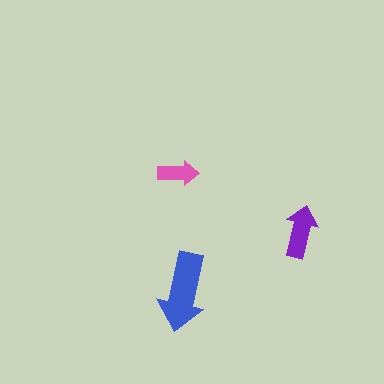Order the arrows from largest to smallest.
the blue one, the purple one, the pink one.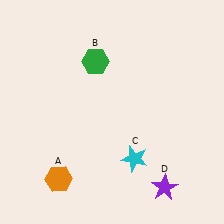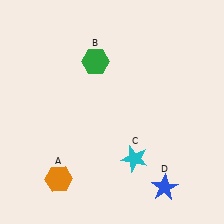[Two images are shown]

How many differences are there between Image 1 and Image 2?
There is 1 difference between the two images.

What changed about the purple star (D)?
In Image 1, D is purple. In Image 2, it changed to blue.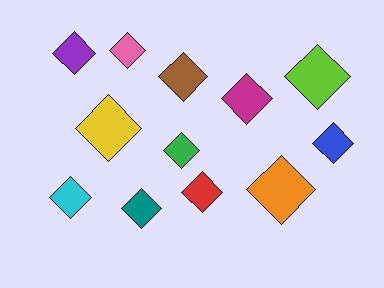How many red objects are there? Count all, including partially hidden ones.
There is 1 red object.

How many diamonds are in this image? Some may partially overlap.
There are 12 diamonds.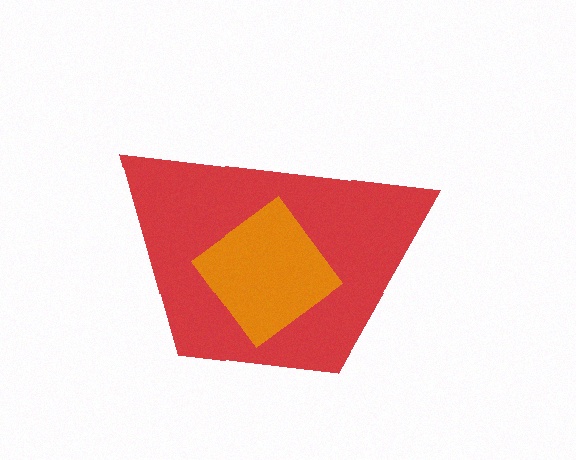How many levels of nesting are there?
2.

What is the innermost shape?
The orange diamond.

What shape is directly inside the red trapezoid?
The orange diamond.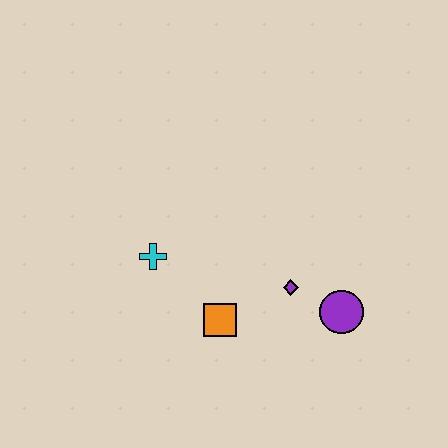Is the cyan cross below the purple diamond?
No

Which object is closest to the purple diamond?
The purple circle is closest to the purple diamond.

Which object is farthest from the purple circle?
The cyan cross is farthest from the purple circle.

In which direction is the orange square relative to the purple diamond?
The orange square is to the left of the purple diamond.